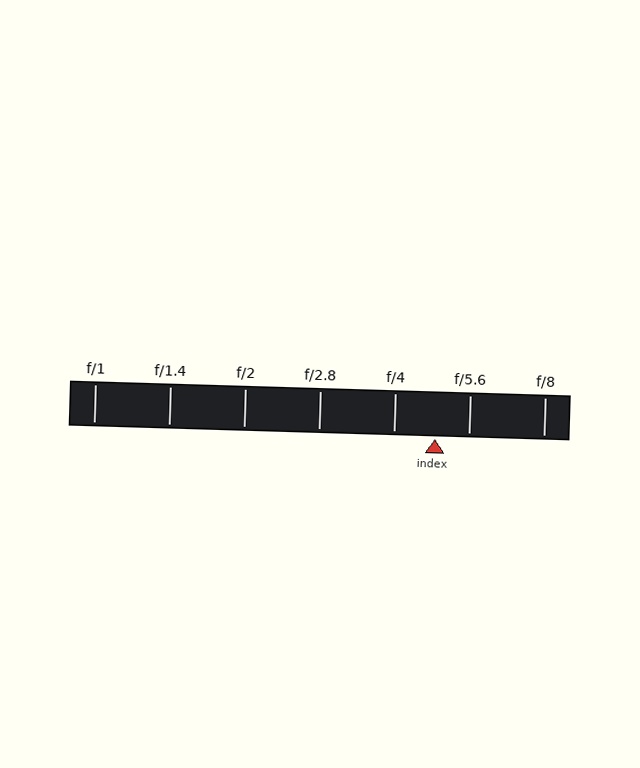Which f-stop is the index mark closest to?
The index mark is closest to f/5.6.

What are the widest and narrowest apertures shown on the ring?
The widest aperture shown is f/1 and the narrowest is f/8.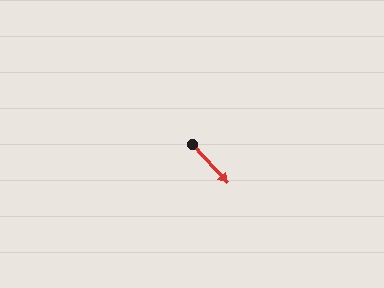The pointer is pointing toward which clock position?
Roughly 5 o'clock.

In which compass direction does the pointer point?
Southeast.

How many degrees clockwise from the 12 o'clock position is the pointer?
Approximately 137 degrees.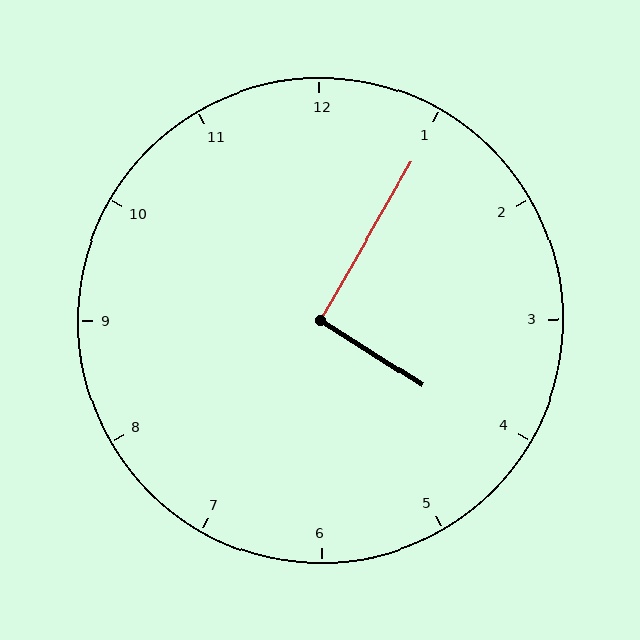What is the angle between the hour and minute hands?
Approximately 92 degrees.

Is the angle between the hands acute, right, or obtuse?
It is right.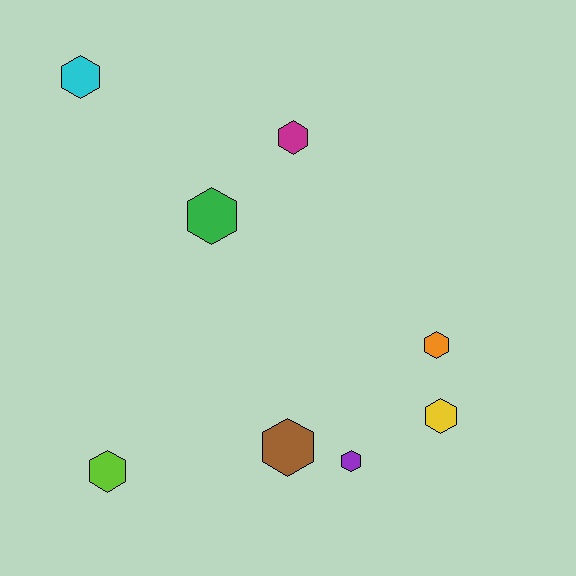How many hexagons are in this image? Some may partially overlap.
There are 8 hexagons.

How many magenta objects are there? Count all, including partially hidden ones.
There is 1 magenta object.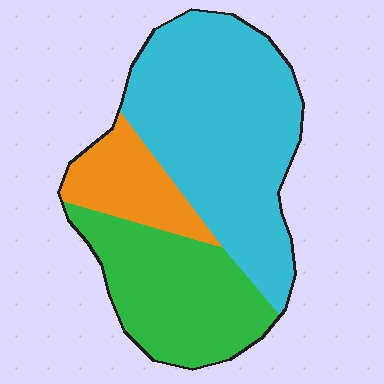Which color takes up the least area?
Orange, at roughly 15%.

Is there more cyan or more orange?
Cyan.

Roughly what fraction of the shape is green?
Green covers around 30% of the shape.